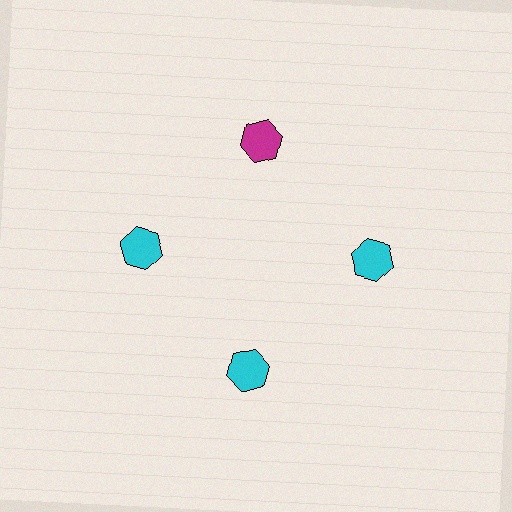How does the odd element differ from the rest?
It has a different color: magenta instead of cyan.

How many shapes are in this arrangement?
There are 4 shapes arranged in a ring pattern.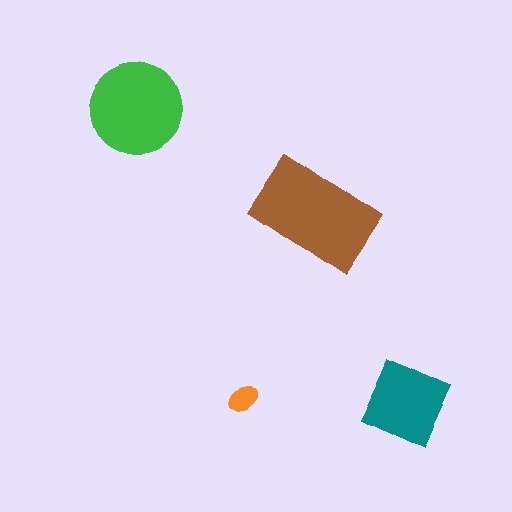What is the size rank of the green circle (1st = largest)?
2nd.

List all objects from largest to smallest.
The brown rectangle, the green circle, the teal square, the orange ellipse.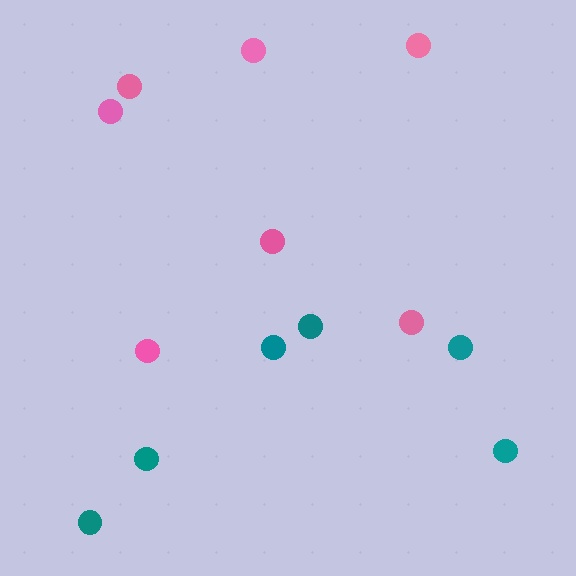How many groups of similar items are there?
There are 2 groups: one group of pink circles (7) and one group of teal circles (6).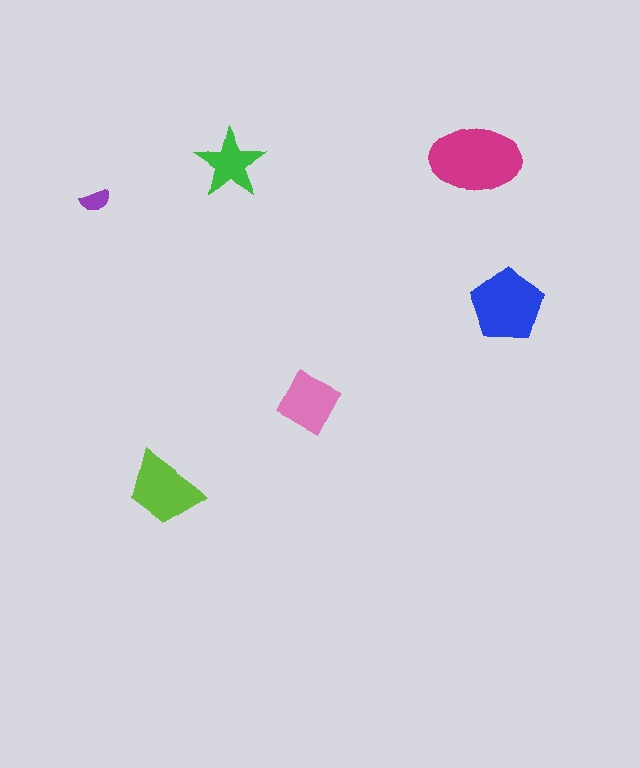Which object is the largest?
The magenta ellipse.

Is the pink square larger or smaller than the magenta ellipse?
Smaller.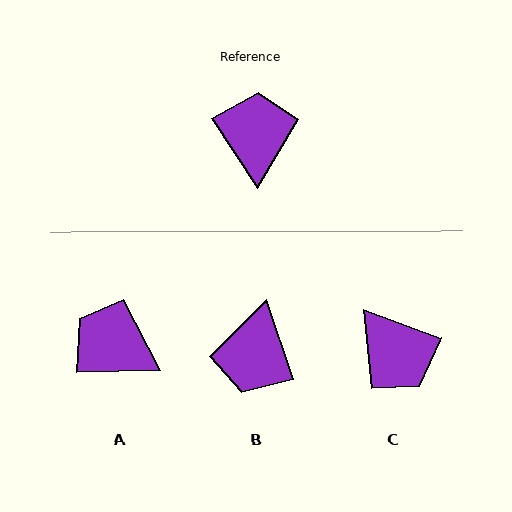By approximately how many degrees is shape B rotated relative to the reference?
Approximately 166 degrees counter-clockwise.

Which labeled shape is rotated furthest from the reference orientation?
B, about 166 degrees away.